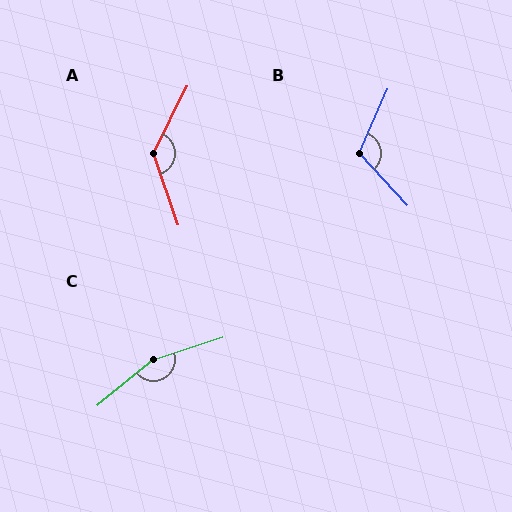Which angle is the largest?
C, at approximately 158 degrees.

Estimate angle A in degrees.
Approximately 134 degrees.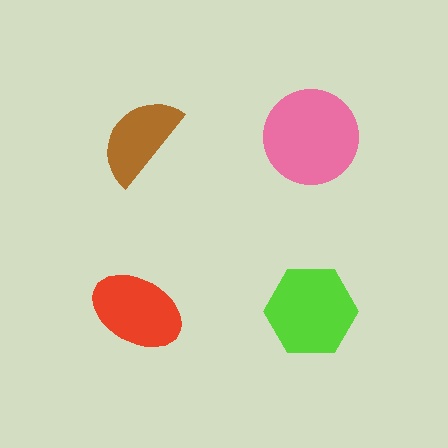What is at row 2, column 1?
A red ellipse.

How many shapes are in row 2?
2 shapes.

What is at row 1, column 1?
A brown semicircle.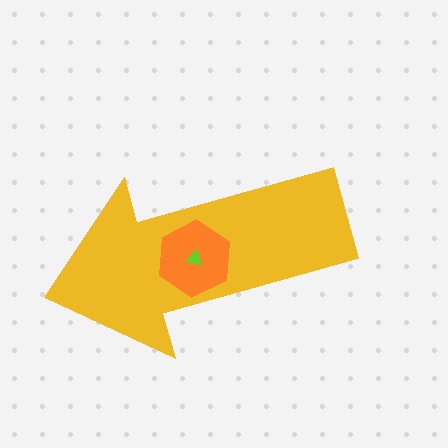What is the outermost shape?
The yellow arrow.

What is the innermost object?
The lime triangle.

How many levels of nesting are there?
3.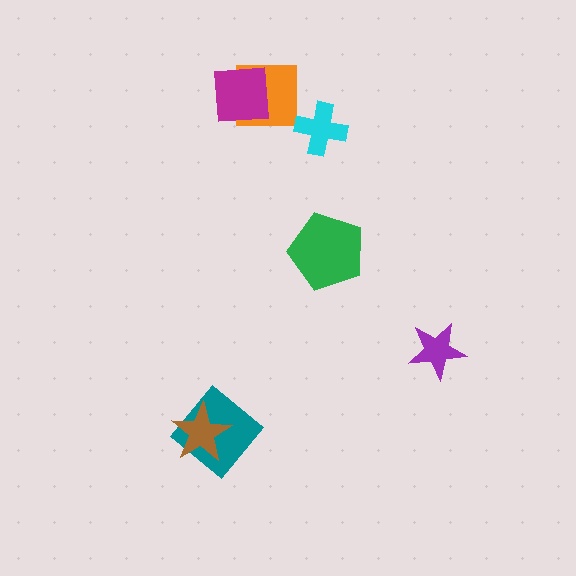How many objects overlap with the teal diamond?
1 object overlaps with the teal diamond.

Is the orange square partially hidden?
Yes, it is partially covered by another shape.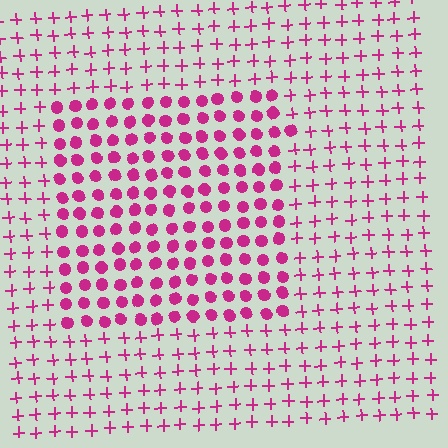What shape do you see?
I see a rectangle.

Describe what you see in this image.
The image is filled with small magenta elements arranged in a uniform grid. A rectangle-shaped region contains circles, while the surrounding area contains plus signs. The boundary is defined purely by the change in element shape.